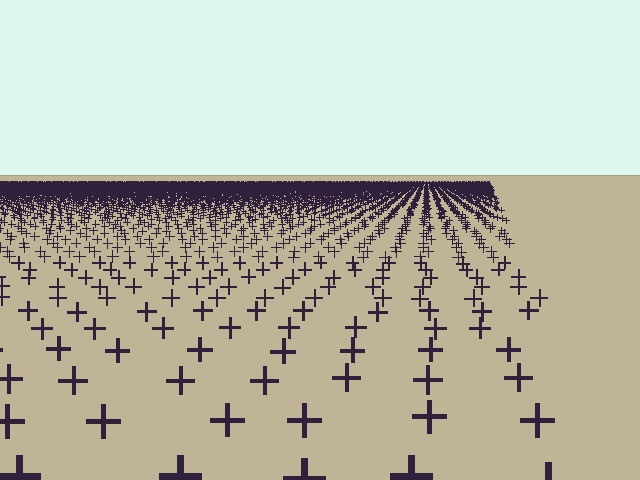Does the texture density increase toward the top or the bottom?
Density increases toward the top.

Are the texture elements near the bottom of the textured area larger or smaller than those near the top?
Larger. Near the bottom, elements are closer to the viewer and appear at a bigger on-screen size.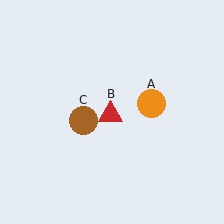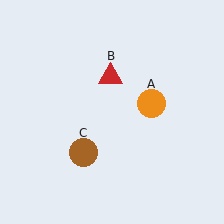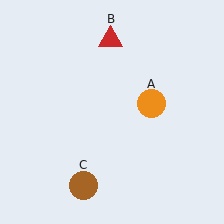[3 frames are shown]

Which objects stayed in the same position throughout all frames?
Orange circle (object A) remained stationary.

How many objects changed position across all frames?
2 objects changed position: red triangle (object B), brown circle (object C).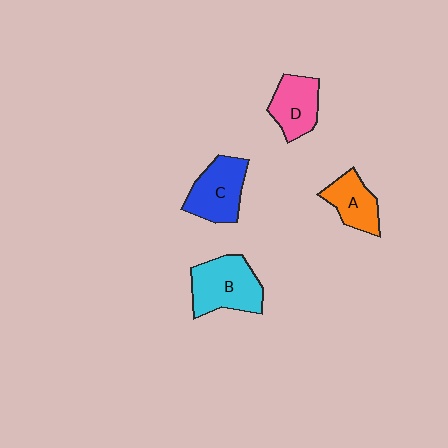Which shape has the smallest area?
Shape A (orange).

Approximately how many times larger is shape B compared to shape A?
Approximately 1.5 times.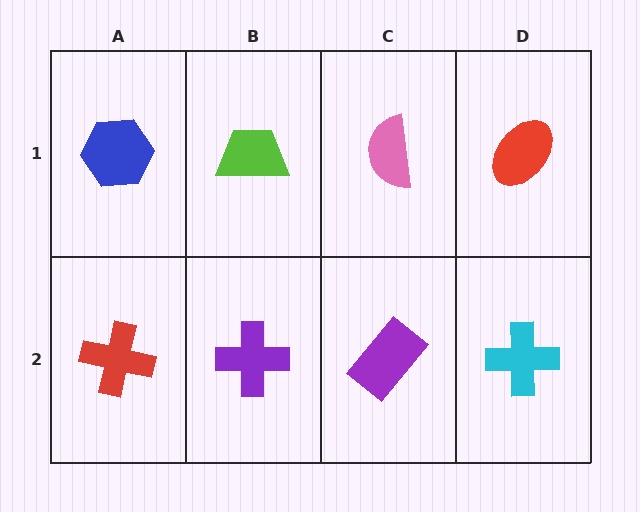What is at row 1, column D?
A red ellipse.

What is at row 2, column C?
A purple rectangle.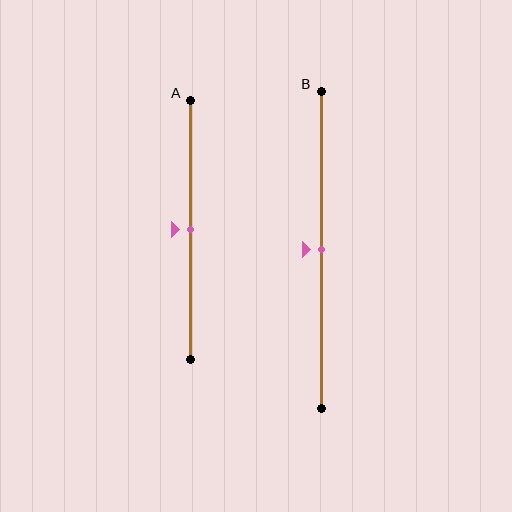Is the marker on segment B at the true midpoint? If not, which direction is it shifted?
Yes, the marker on segment B is at the true midpoint.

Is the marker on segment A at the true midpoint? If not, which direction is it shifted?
Yes, the marker on segment A is at the true midpoint.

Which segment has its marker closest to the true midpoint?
Segment A has its marker closest to the true midpoint.